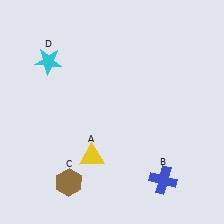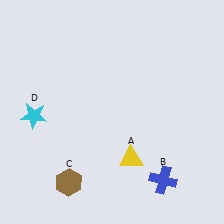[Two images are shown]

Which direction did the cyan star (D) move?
The cyan star (D) moved down.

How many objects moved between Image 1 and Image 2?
2 objects moved between the two images.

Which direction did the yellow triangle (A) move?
The yellow triangle (A) moved right.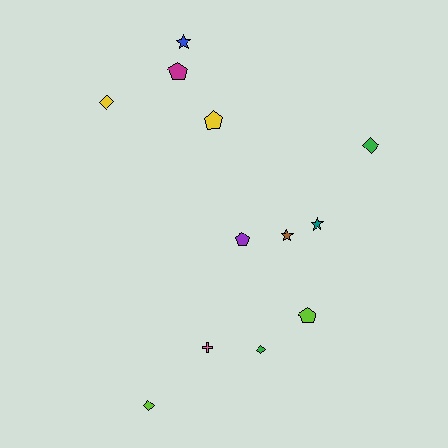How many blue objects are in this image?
There is 1 blue object.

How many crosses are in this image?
There is 1 cross.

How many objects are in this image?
There are 12 objects.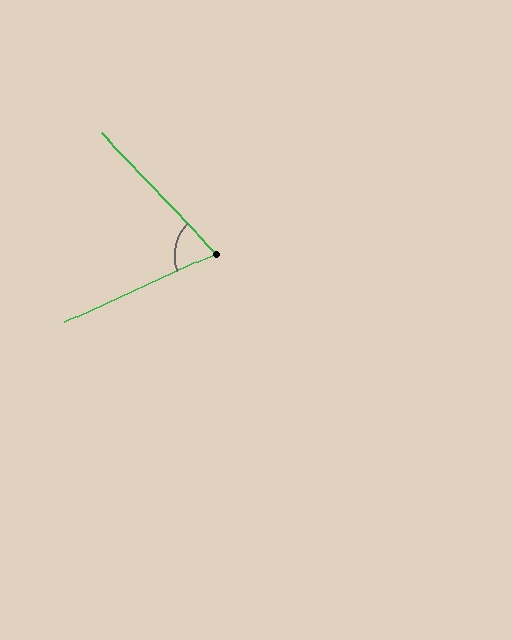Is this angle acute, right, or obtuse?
It is acute.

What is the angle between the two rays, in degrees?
Approximately 71 degrees.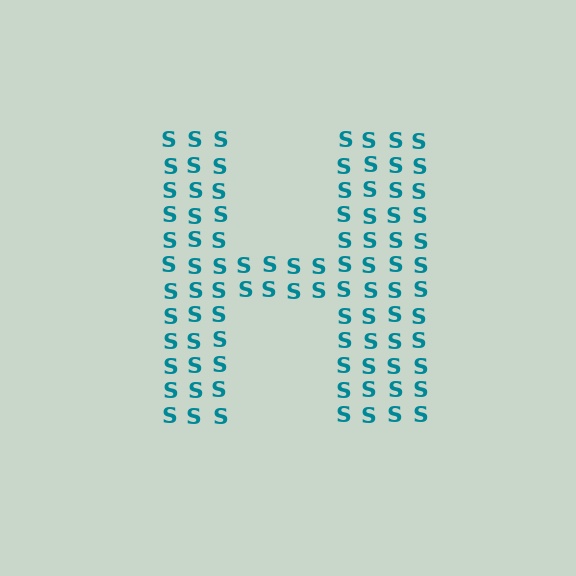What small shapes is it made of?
It is made of small letter S's.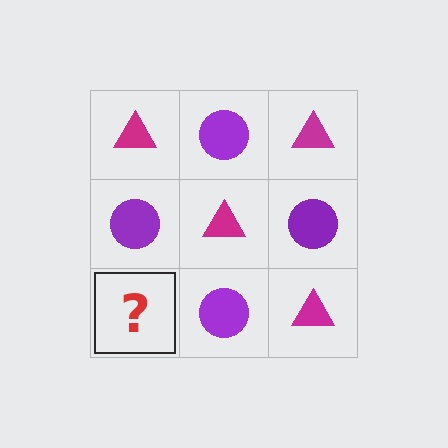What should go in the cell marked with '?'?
The missing cell should contain a magenta triangle.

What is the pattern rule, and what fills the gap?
The rule is that it alternates magenta triangle and purple circle in a checkerboard pattern. The gap should be filled with a magenta triangle.